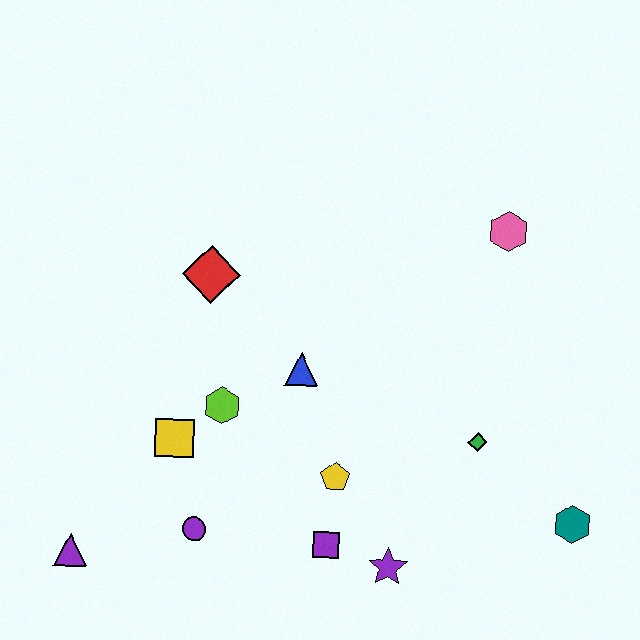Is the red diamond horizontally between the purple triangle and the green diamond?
Yes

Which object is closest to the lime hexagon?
The yellow square is closest to the lime hexagon.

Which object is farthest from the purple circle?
The pink hexagon is farthest from the purple circle.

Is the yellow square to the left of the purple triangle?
No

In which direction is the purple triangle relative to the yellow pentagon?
The purple triangle is to the left of the yellow pentagon.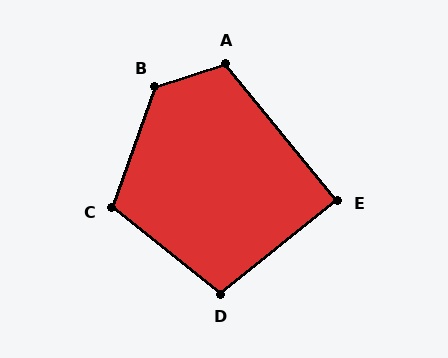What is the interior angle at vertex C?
Approximately 109 degrees (obtuse).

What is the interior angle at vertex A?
Approximately 111 degrees (obtuse).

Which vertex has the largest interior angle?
B, at approximately 127 degrees.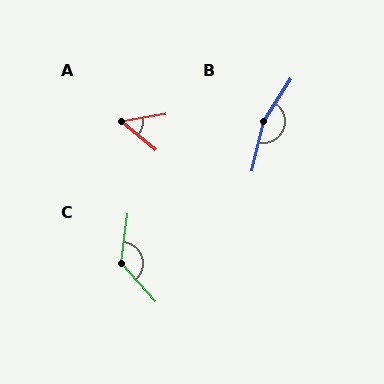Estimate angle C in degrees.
Approximately 131 degrees.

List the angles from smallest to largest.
A (49°), C (131°), B (160°).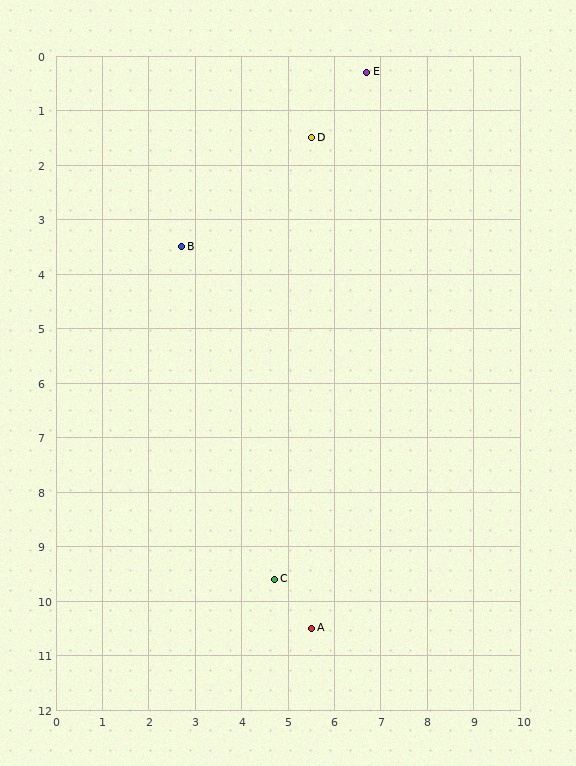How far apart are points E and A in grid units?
Points E and A are about 10.3 grid units apart.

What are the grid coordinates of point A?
Point A is at approximately (5.5, 10.5).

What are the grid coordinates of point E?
Point E is at approximately (6.7, 0.3).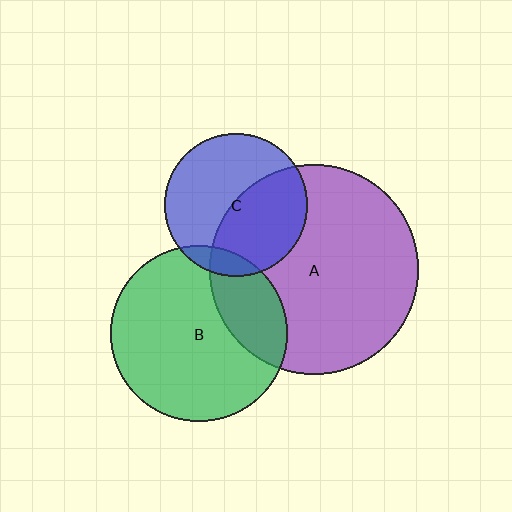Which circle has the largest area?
Circle A (purple).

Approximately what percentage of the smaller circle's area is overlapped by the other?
Approximately 10%.